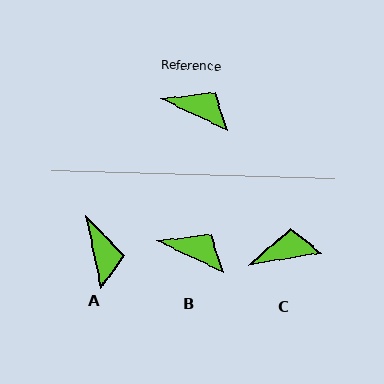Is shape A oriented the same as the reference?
No, it is off by about 52 degrees.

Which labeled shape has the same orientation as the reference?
B.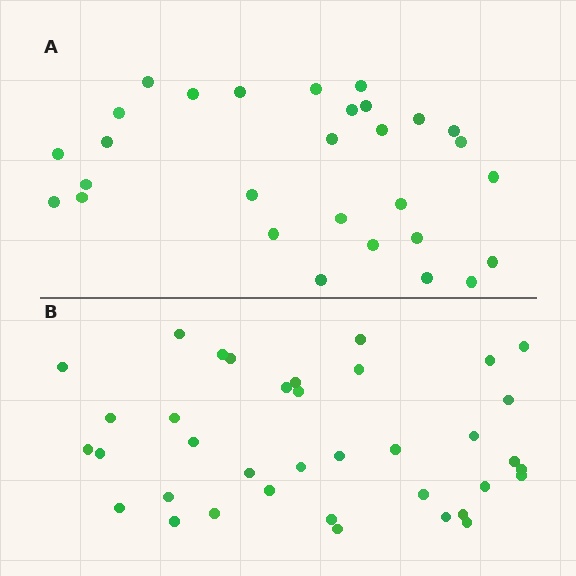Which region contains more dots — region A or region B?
Region B (the bottom region) has more dots.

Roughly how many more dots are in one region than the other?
Region B has roughly 8 or so more dots than region A.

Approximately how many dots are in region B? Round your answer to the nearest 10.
About 40 dots. (The exact count is 37, which rounds to 40.)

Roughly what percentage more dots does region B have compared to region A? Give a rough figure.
About 30% more.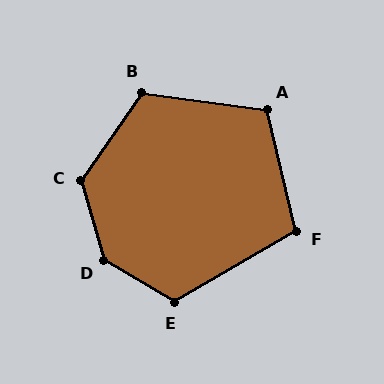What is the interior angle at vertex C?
Approximately 129 degrees (obtuse).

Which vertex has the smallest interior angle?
F, at approximately 107 degrees.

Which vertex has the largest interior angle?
D, at approximately 137 degrees.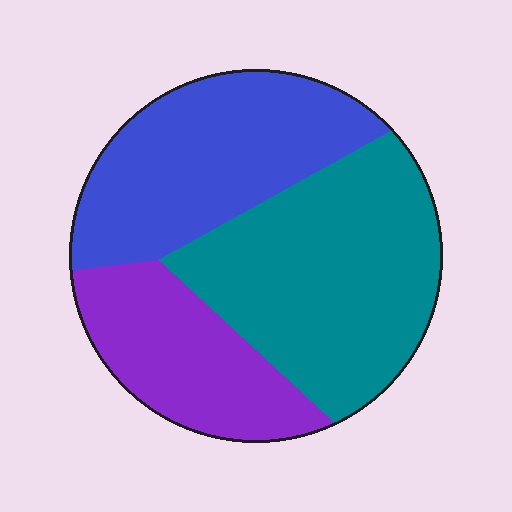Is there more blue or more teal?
Teal.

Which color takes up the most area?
Teal, at roughly 45%.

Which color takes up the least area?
Purple, at roughly 25%.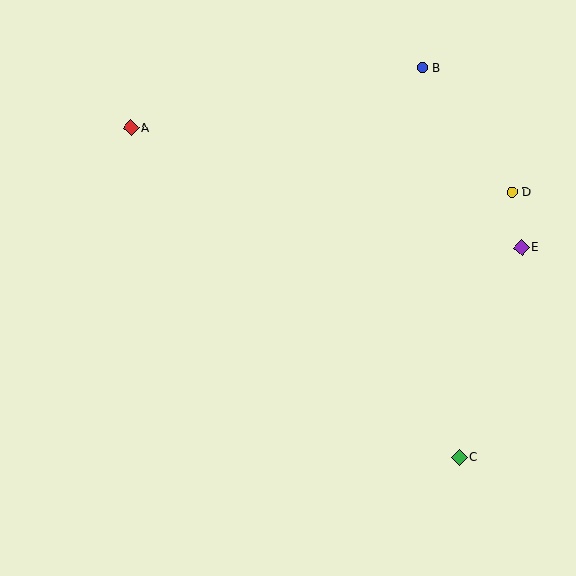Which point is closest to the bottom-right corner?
Point C is closest to the bottom-right corner.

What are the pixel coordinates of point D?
Point D is at (512, 192).